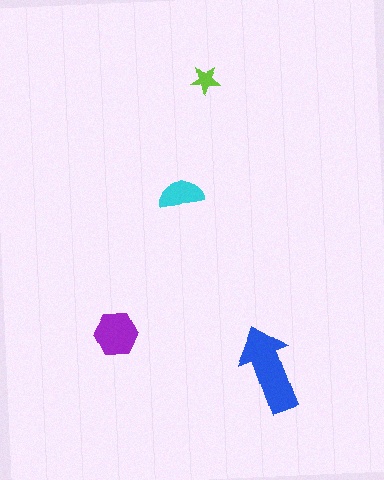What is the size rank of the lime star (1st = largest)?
4th.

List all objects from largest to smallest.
The blue arrow, the purple hexagon, the cyan semicircle, the lime star.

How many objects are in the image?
There are 4 objects in the image.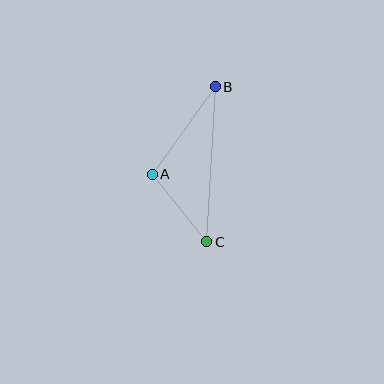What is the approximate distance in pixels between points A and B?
The distance between A and B is approximately 108 pixels.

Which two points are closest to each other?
Points A and C are closest to each other.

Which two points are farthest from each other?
Points B and C are farthest from each other.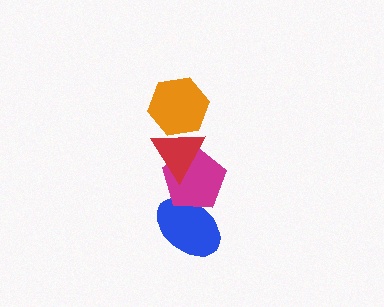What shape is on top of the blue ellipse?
The magenta pentagon is on top of the blue ellipse.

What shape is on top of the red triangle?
The orange hexagon is on top of the red triangle.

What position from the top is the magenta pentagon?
The magenta pentagon is 3rd from the top.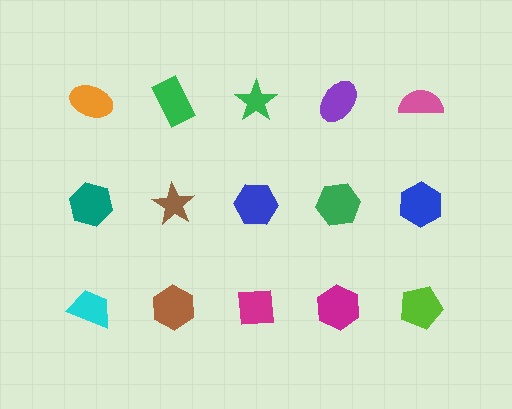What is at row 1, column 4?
A purple ellipse.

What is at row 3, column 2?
A brown hexagon.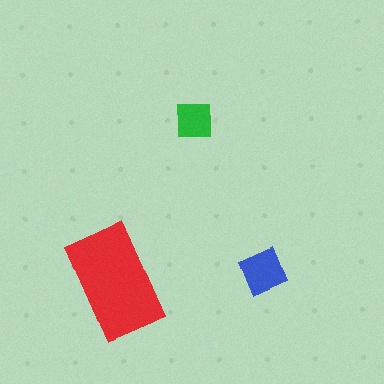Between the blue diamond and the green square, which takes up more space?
The blue diamond.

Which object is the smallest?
The green square.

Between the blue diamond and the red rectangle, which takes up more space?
The red rectangle.